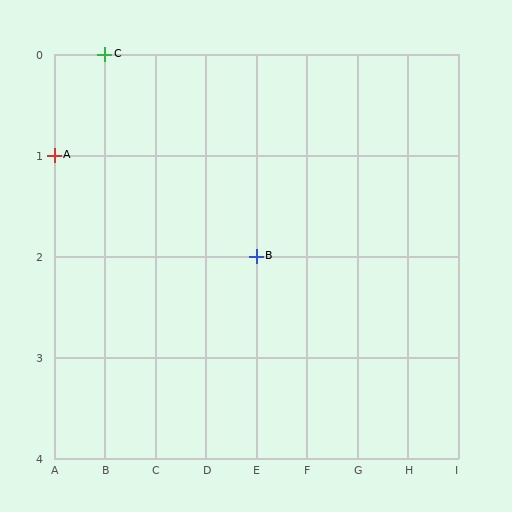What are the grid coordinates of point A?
Point A is at grid coordinates (A, 1).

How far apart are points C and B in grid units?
Points C and B are 3 columns and 2 rows apart (about 3.6 grid units diagonally).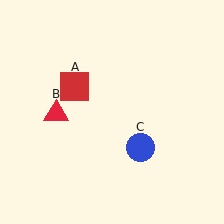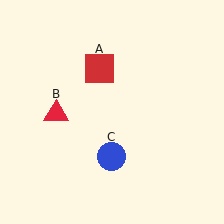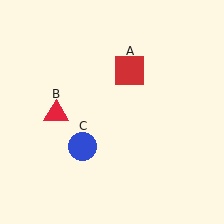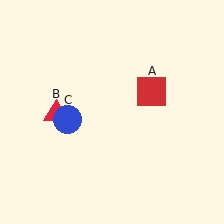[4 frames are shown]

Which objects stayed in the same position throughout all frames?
Red triangle (object B) remained stationary.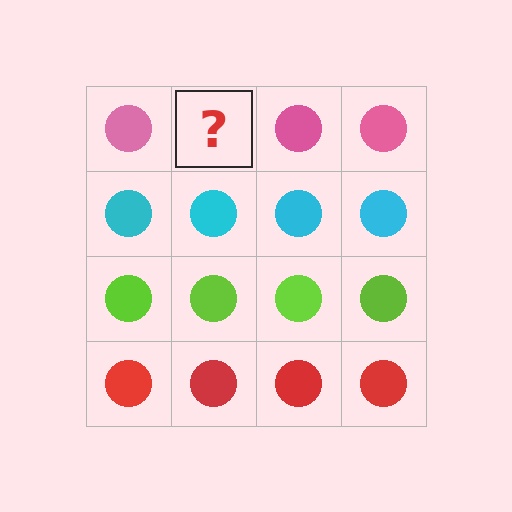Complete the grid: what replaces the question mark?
The question mark should be replaced with a pink circle.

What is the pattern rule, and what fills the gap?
The rule is that each row has a consistent color. The gap should be filled with a pink circle.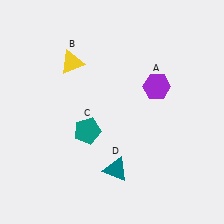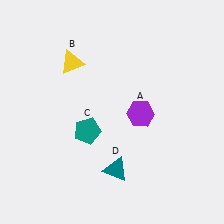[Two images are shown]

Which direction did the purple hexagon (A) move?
The purple hexagon (A) moved down.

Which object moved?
The purple hexagon (A) moved down.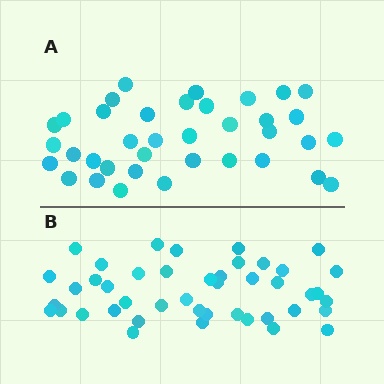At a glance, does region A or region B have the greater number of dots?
Region B (the bottom region) has more dots.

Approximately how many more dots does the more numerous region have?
Region B has roughly 8 or so more dots than region A.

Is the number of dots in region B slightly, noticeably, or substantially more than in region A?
Region B has only slightly more — the two regions are fairly close. The ratio is roughly 1.2 to 1.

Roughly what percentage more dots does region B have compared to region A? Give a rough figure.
About 20% more.